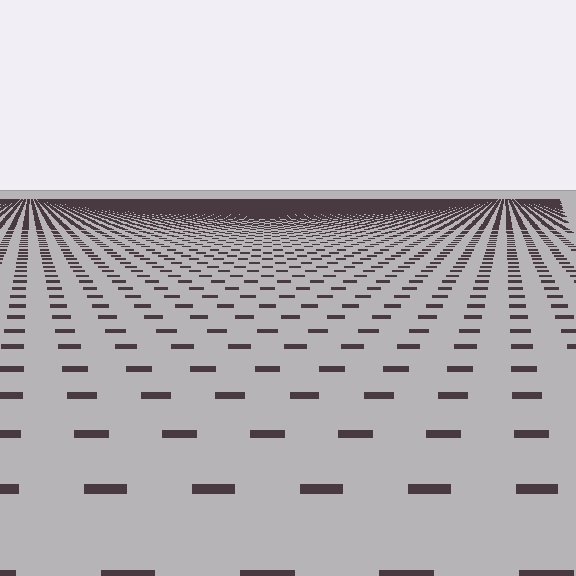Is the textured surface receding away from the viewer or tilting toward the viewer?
The surface is receding away from the viewer. Texture elements get smaller and denser toward the top.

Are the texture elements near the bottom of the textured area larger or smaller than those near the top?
Larger. Near the bottom, elements are closer to the viewer and appear at a bigger on-screen size.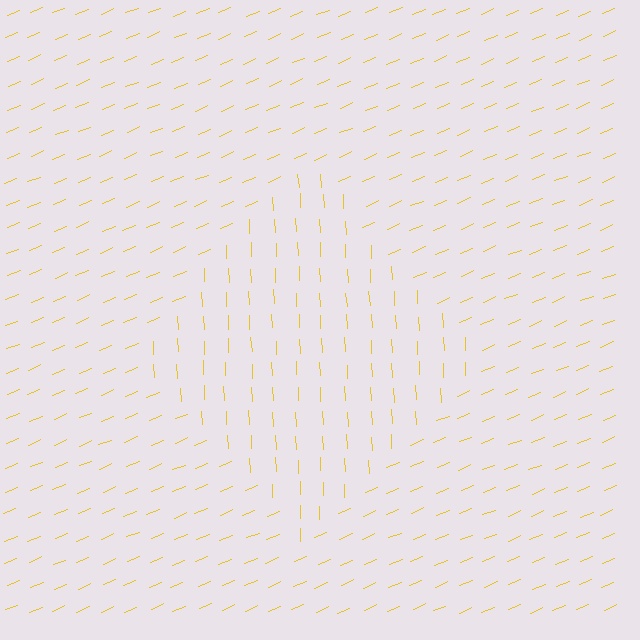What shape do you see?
I see a diamond.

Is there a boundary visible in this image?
Yes, there is a texture boundary formed by a change in line orientation.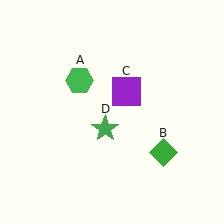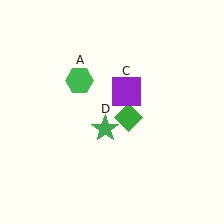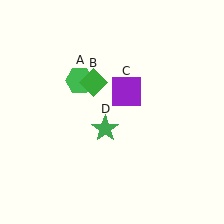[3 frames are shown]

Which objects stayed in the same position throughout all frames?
Green hexagon (object A) and purple square (object C) and green star (object D) remained stationary.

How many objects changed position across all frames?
1 object changed position: green diamond (object B).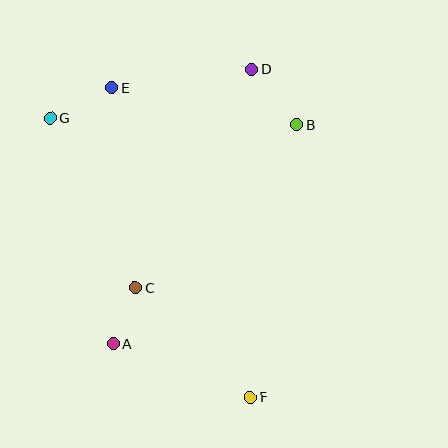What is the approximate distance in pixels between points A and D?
The distance between A and D is approximately 307 pixels.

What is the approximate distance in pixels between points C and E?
The distance between C and E is approximately 201 pixels.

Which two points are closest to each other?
Points A and C are closest to each other.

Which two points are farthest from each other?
Points F and G are farthest from each other.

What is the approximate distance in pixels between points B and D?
The distance between B and D is approximately 72 pixels.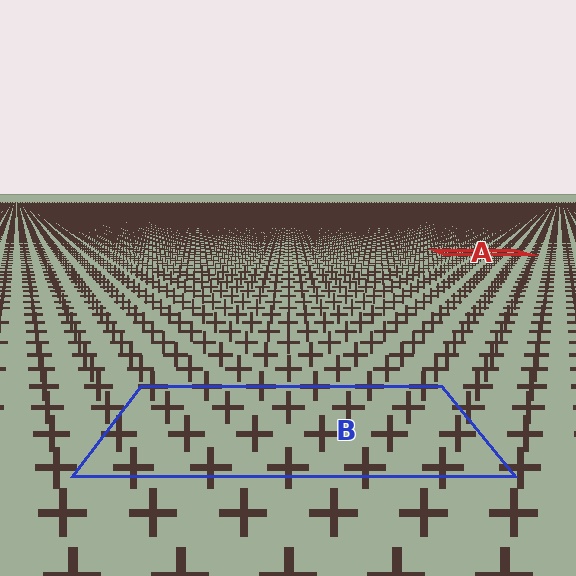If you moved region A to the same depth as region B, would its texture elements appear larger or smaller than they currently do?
They would appear larger. At a closer depth, the same texture elements are projected at a bigger on-screen size.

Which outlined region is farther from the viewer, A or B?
Region A is farther from the viewer — the texture elements inside it appear smaller and more densely packed.